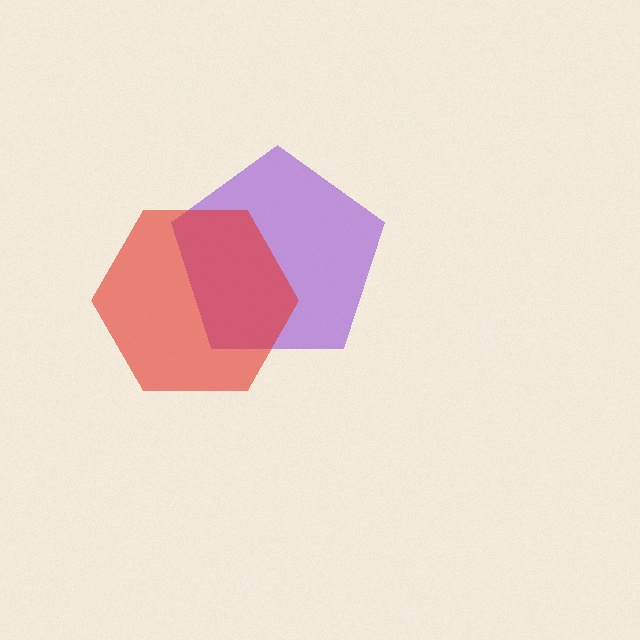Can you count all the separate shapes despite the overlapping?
Yes, there are 2 separate shapes.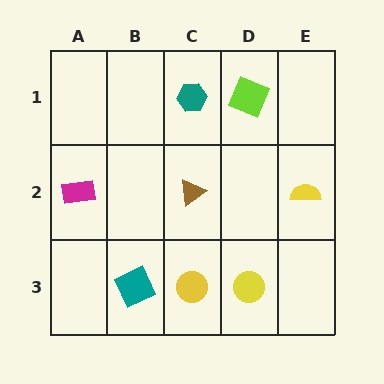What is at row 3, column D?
A yellow circle.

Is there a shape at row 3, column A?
No, that cell is empty.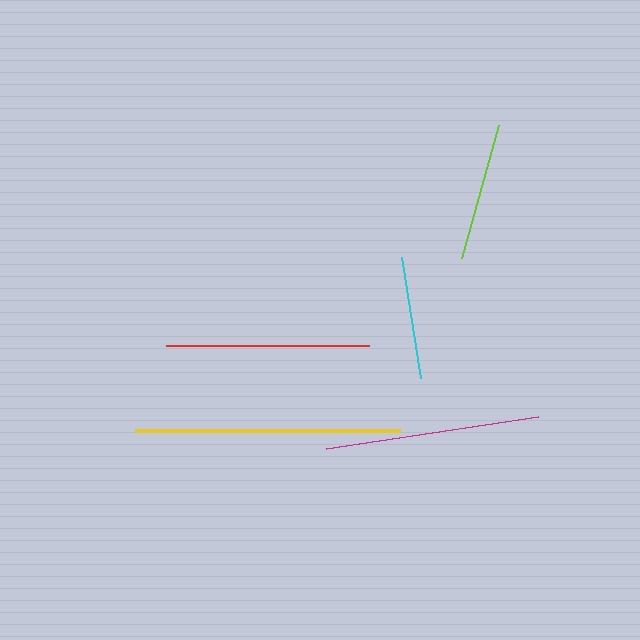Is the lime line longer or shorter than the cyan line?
The lime line is longer than the cyan line.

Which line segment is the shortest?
The cyan line is the shortest at approximately 122 pixels.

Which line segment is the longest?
The yellow line is the longest at approximately 265 pixels.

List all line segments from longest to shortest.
From longest to shortest: yellow, magenta, red, lime, cyan.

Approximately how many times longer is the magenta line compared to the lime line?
The magenta line is approximately 1.5 times the length of the lime line.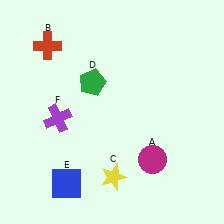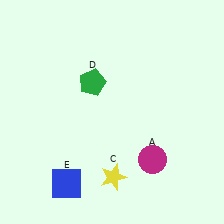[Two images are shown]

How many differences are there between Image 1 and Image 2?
There are 2 differences between the two images.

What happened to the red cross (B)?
The red cross (B) was removed in Image 2. It was in the top-left area of Image 1.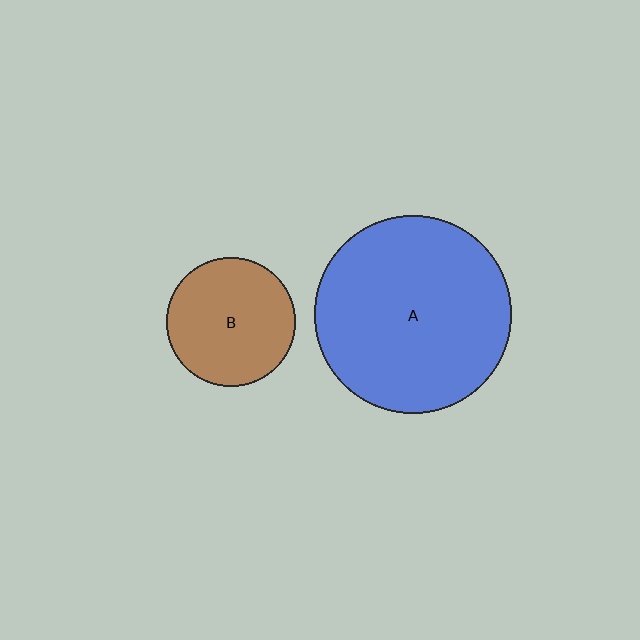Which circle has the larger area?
Circle A (blue).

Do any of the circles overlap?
No, none of the circles overlap.